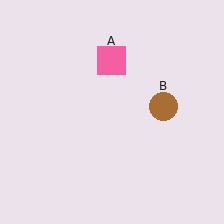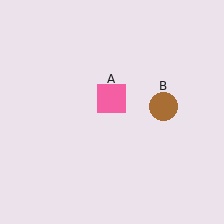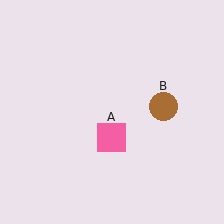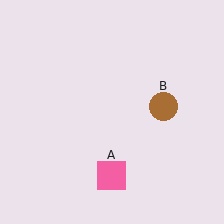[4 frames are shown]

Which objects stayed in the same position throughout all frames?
Brown circle (object B) remained stationary.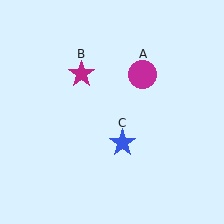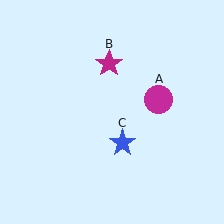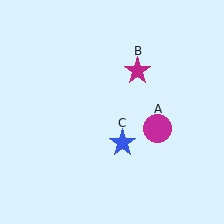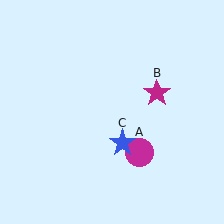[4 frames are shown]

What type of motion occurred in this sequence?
The magenta circle (object A), magenta star (object B) rotated clockwise around the center of the scene.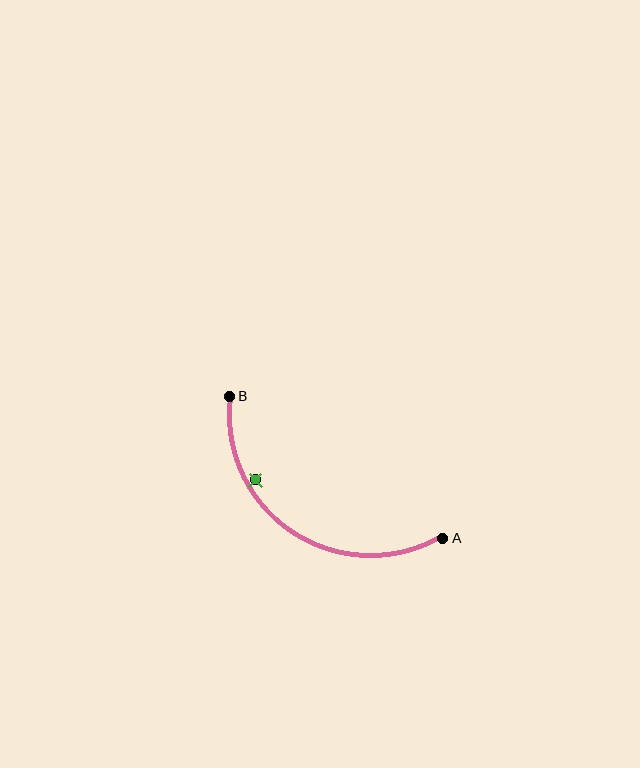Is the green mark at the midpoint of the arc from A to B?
No — the green mark does not lie on the arc at all. It sits slightly inside the curve.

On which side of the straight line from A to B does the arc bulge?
The arc bulges below the straight line connecting A and B.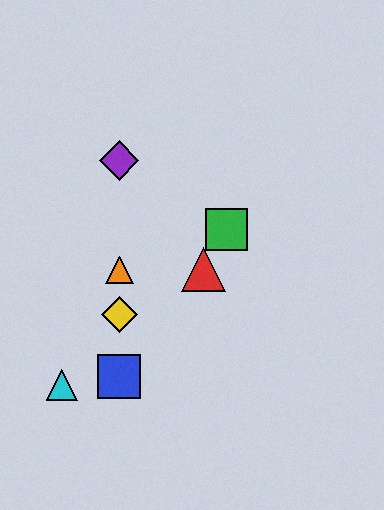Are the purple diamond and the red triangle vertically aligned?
No, the purple diamond is at x≈119 and the red triangle is at x≈204.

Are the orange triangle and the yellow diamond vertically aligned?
Yes, both are at x≈119.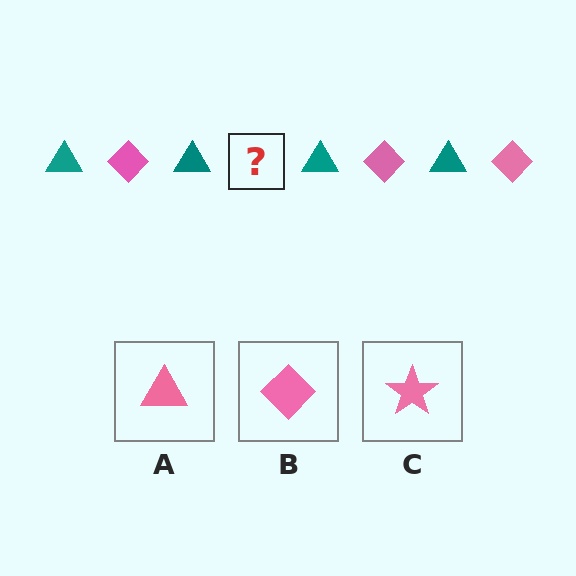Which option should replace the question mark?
Option B.